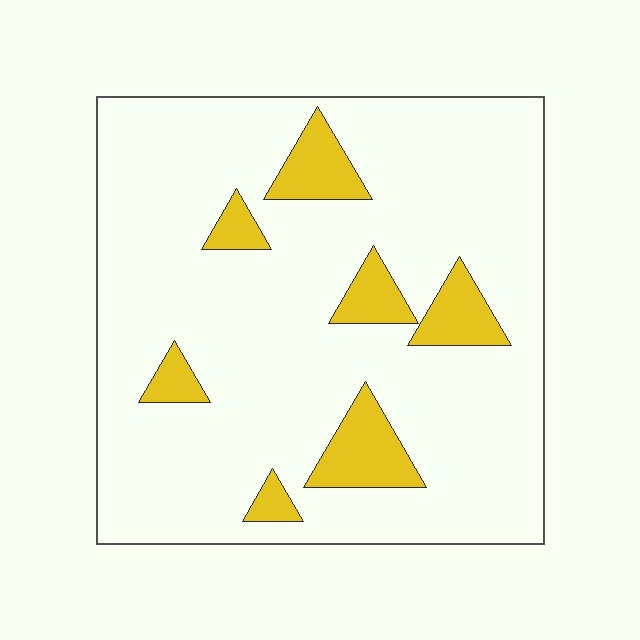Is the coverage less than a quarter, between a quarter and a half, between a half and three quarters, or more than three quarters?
Less than a quarter.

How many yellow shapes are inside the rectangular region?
7.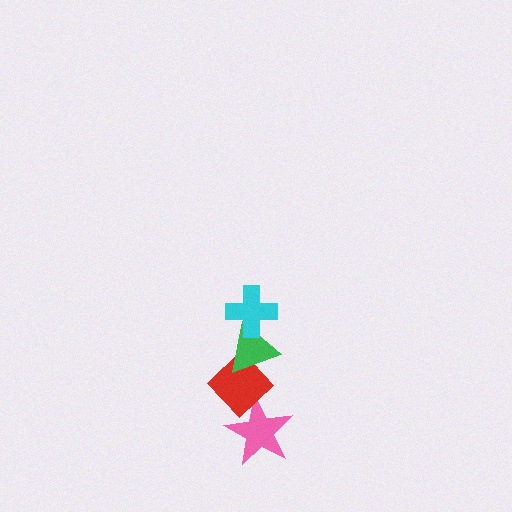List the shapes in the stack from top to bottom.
From top to bottom: the cyan cross, the green triangle, the red diamond, the pink star.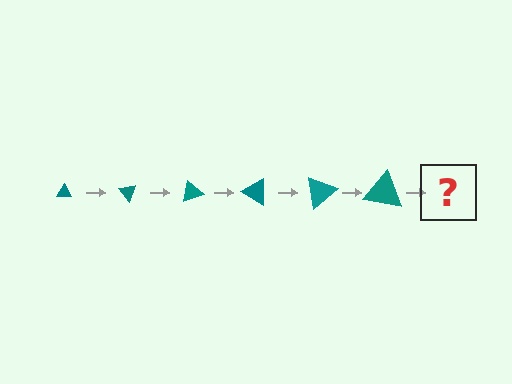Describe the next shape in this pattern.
It should be a triangle, larger than the previous one and rotated 300 degrees from the start.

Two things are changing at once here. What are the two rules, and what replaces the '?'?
The two rules are that the triangle grows larger each step and it rotates 50 degrees each step. The '?' should be a triangle, larger than the previous one and rotated 300 degrees from the start.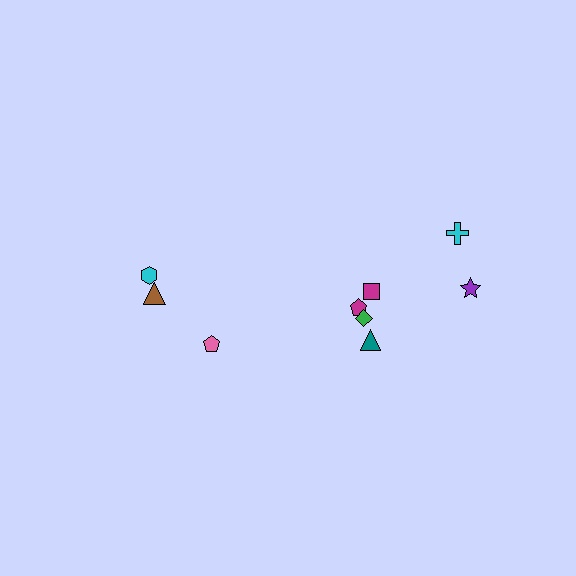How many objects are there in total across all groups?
There are 9 objects.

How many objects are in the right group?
There are 6 objects.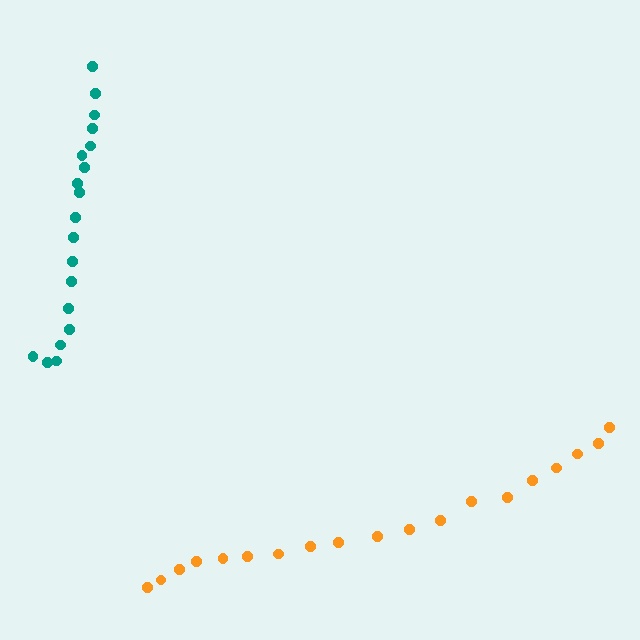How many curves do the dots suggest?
There are 2 distinct paths.